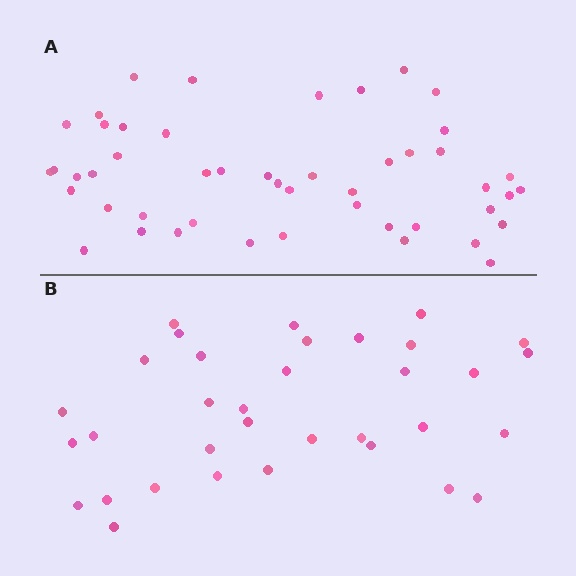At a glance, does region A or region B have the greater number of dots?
Region A (the top region) has more dots.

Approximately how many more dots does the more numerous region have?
Region A has approximately 15 more dots than region B.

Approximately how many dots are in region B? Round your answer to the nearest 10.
About 30 dots. (The exact count is 34, which rounds to 30.)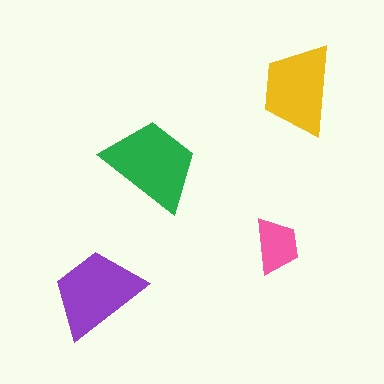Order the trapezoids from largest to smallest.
the green one, the purple one, the yellow one, the pink one.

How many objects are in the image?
There are 4 objects in the image.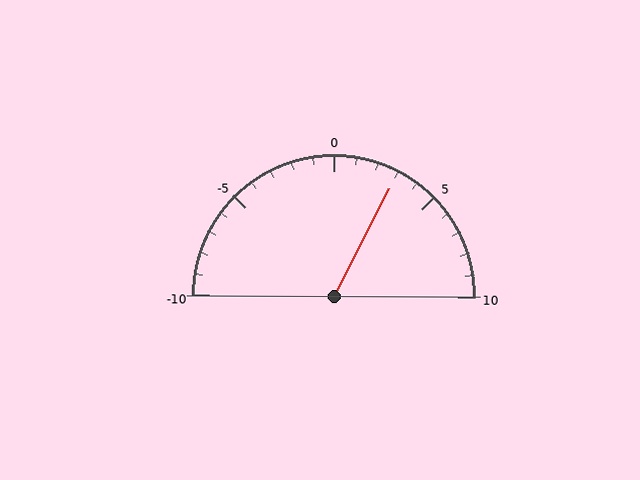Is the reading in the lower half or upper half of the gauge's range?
The reading is in the upper half of the range (-10 to 10).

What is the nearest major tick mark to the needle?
The nearest major tick mark is 5.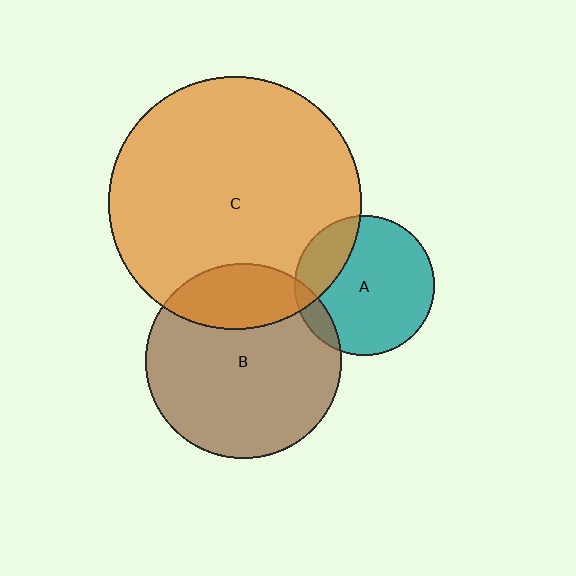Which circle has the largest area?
Circle C (orange).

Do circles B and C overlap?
Yes.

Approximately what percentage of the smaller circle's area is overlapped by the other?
Approximately 25%.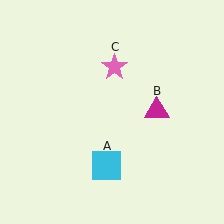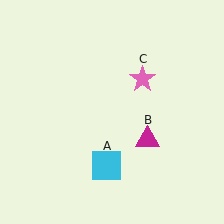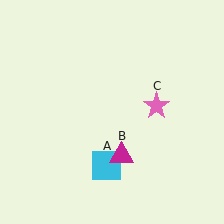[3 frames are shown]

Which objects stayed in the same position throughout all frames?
Cyan square (object A) remained stationary.